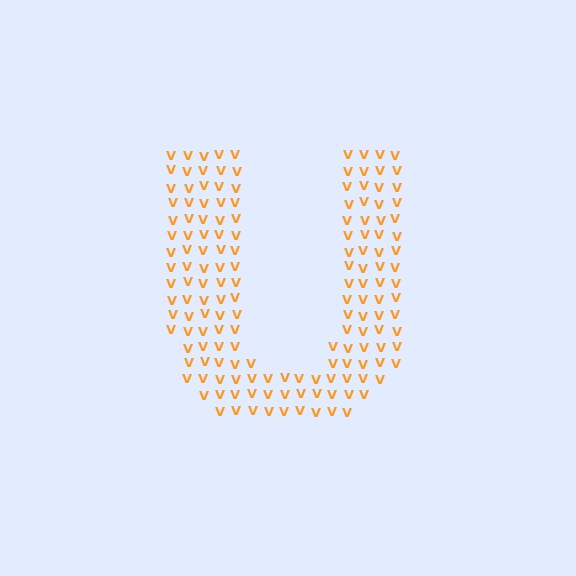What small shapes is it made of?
It is made of small letter V's.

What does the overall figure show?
The overall figure shows the letter U.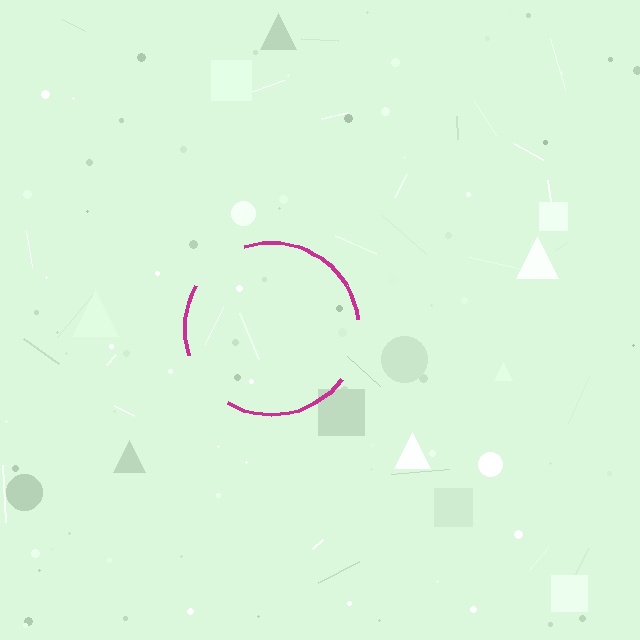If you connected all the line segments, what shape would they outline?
They would outline a circle.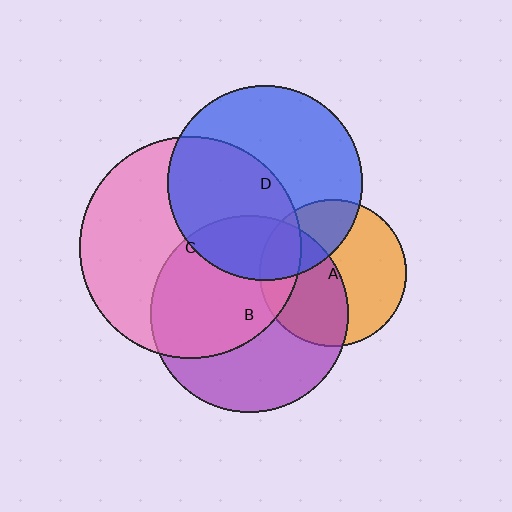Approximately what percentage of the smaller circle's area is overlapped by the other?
Approximately 55%.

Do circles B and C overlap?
Yes.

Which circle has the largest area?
Circle C (pink).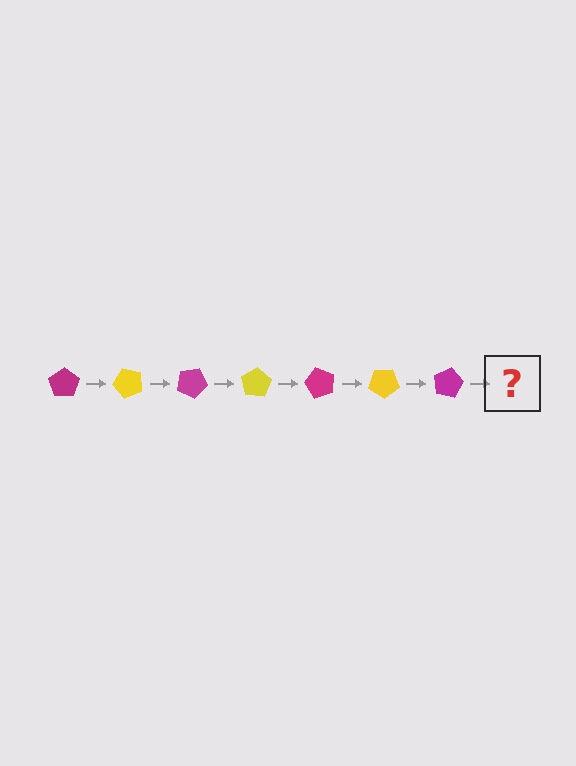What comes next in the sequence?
The next element should be a yellow pentagon, rotated 350 degrees from the start.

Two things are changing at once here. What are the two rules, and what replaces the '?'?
The two rules are that it rotates 50 degrees each step and the color cycles through magenta and yellow. The '?' should be a yellow pentagon, rotated 350 degrees from the start.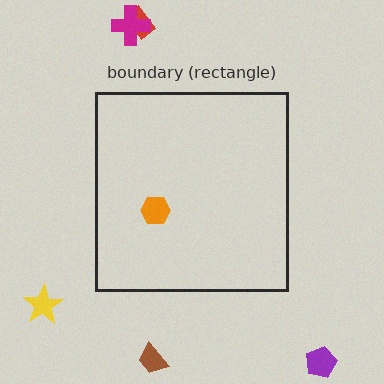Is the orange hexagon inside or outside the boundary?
Inside.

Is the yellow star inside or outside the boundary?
Outside.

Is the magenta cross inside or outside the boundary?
Outside.